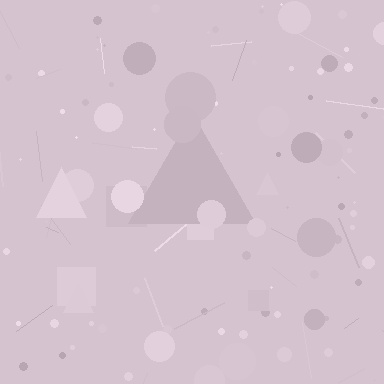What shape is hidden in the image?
A triangle is hidden in the image.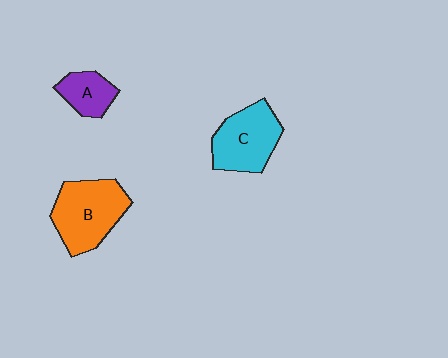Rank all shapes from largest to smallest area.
From largest to smallest: B (orange), C (cyan), A (purple).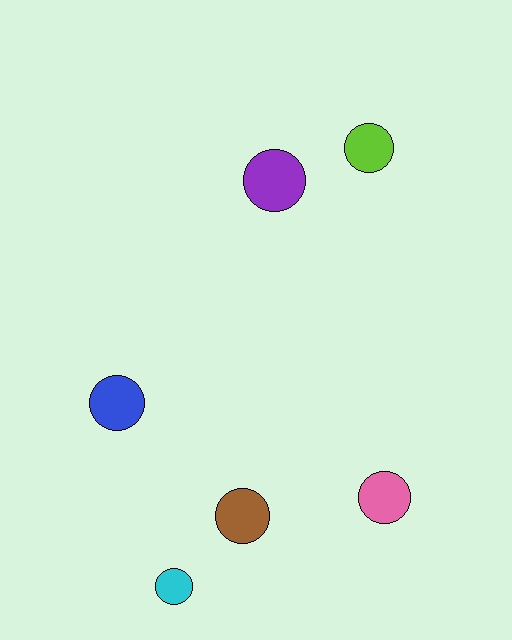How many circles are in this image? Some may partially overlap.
There are 6 circles.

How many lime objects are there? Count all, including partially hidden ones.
There is 1 lime object.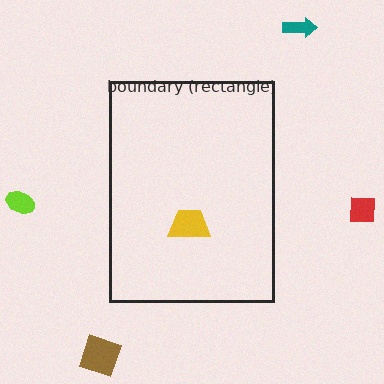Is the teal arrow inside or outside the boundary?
Outside.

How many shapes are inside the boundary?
1 inside, 4 outside.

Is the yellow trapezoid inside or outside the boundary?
Inside.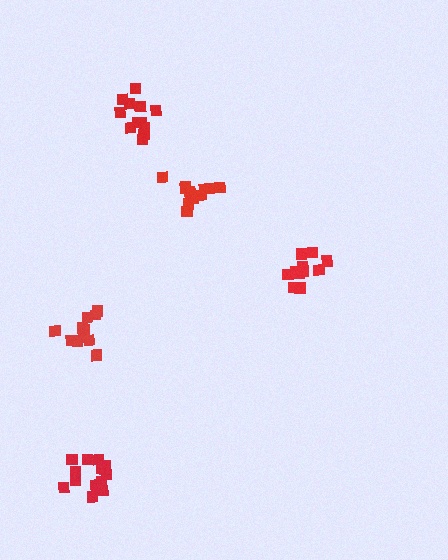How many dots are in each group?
Group 1: 12 dots, Group 2: 13 dots, Group 3: 11 dots, Group 4: 14 dots, Group 5: 14 dots (64 total).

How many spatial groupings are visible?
There are 5 spatial groupings.